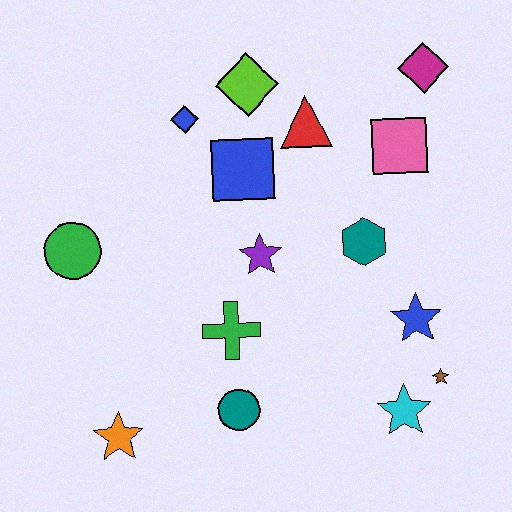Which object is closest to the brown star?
The cyan star is closest to the brown star.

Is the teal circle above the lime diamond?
No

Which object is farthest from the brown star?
The green circle is farthest from the brown star.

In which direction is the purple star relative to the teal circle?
The purple star is above the teal circle.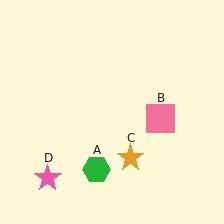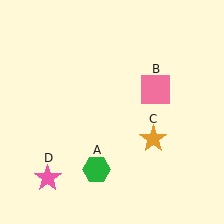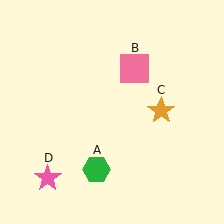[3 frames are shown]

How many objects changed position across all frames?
2 objects changed position: pink square (object B), orange star (object C).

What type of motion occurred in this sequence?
The pink square (object B), orange star (object C) rotated counterclockwise around the center of the scene.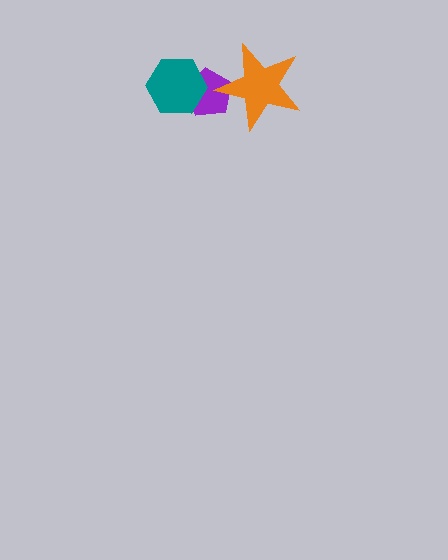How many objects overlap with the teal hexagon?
1 object overlaps with the teal hexagon.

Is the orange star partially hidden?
No, no other shape covers it.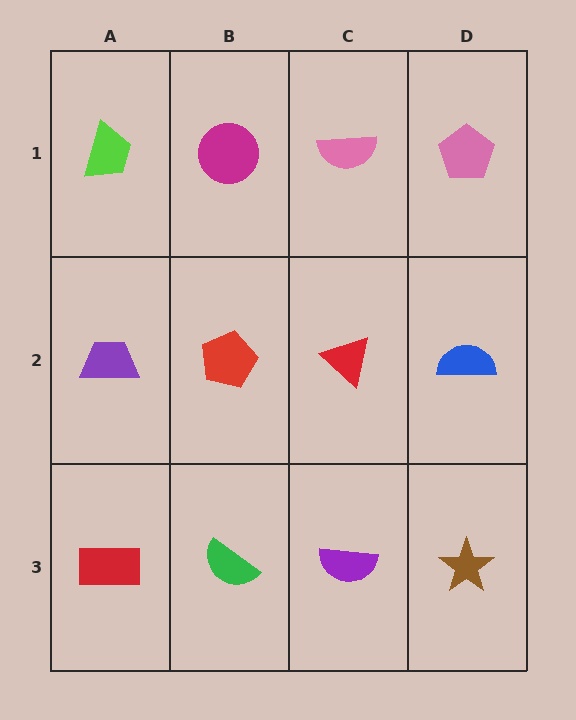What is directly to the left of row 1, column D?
A pink semicircle.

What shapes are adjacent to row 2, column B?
A magenta circle (row 1, column B), a green semicircle (row 3, column B), a purple trapezoid (row 2, column A), a red triangle (row 2, column C).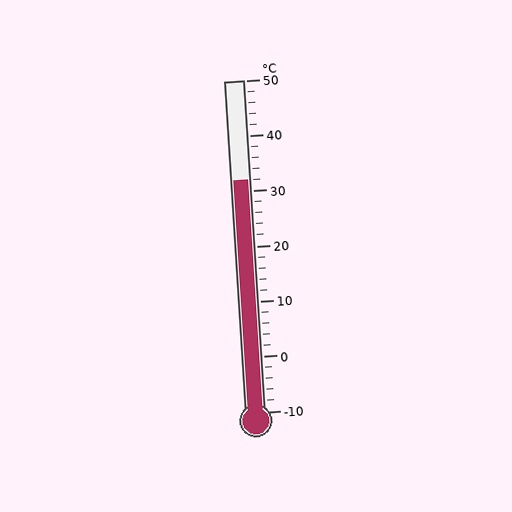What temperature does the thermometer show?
The thermometer shows approximately 32°C.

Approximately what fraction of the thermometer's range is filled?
The thermometer is filled to approximately 70% of its range.